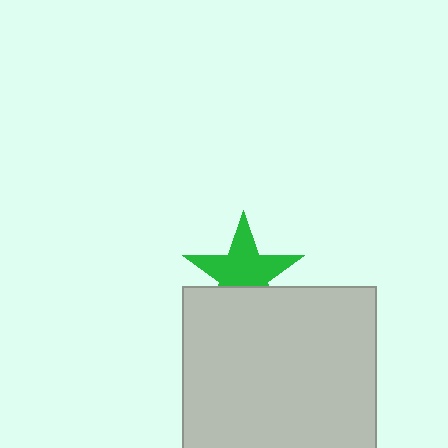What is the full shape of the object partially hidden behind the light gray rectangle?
The partially hidden object is a green star.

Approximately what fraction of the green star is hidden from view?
Roughly 34% of the green star is hidden behind the light gray rectangle.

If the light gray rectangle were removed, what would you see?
You would see the complete green star.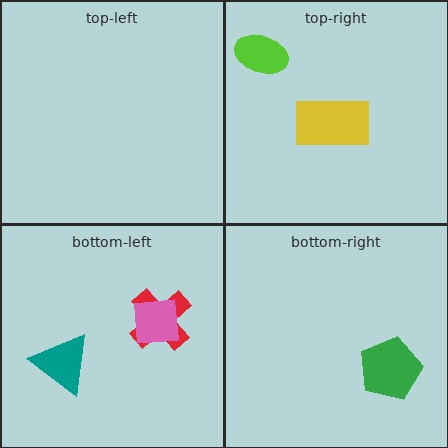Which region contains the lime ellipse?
The top-right region.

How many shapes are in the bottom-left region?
3.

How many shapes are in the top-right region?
2.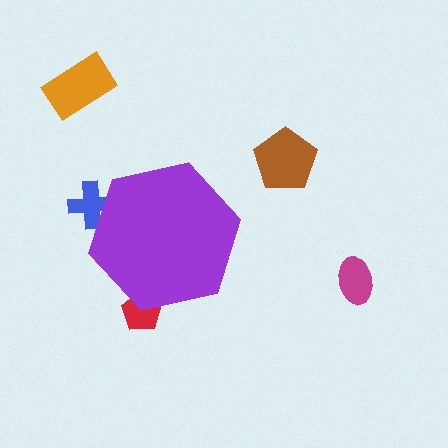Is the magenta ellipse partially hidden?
No, the magenta ellipse is fully visible.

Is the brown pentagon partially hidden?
No, the brown pentagon is fully visible.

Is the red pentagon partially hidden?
Yes, the red pentagon is partially hidden behind the purple hexagon.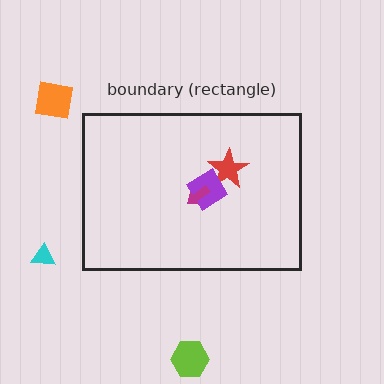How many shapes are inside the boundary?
3 inside, 3 outside.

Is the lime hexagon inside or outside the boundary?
Outside.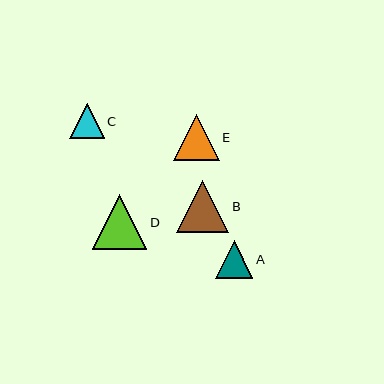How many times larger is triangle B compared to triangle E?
Triangle B is approximately 1.1 times the size of triangle E.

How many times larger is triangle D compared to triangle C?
Triangle D is approximately 1.6 times the size of triangle C.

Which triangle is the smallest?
Triangle C is the smallest with a size of approximately 35 pixels.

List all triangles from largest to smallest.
From largest to smallest: D, B, E, A, C.